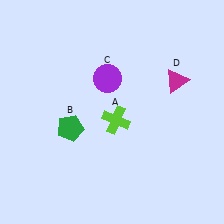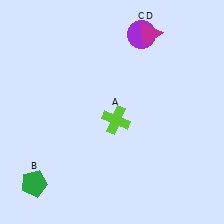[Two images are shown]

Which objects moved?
The objects that moved are: the green pentagon (B), the purple circle (C), the magenta triangle (D).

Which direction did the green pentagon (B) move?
The green pentagon (B) moved down.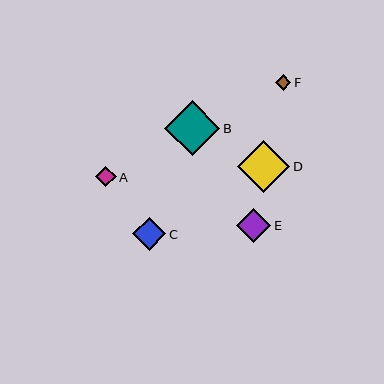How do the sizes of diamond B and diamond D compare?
Diamond B and diamond D are approximately the same size.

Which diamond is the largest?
Diamond B is the largest with a size of approximately 55 pixels.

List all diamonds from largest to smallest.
From largest to smallest: B, D, E, C, A, F.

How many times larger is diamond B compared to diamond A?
Diamond B is approximately 2.7 times the size of diamond A.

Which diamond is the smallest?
Diamond F is the smallest with a size of approximately 16 pixels.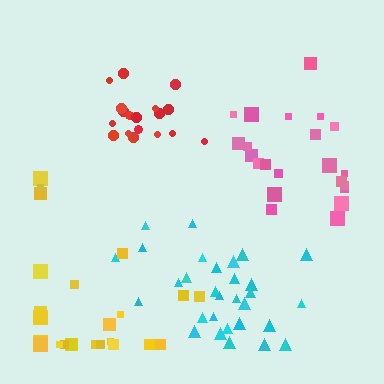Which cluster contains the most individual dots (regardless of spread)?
Cyan (30).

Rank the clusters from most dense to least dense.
red, pink, cyan, yellow.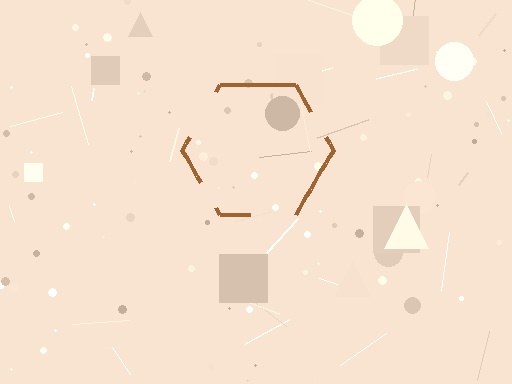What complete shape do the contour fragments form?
The contour fragments form a hexagon.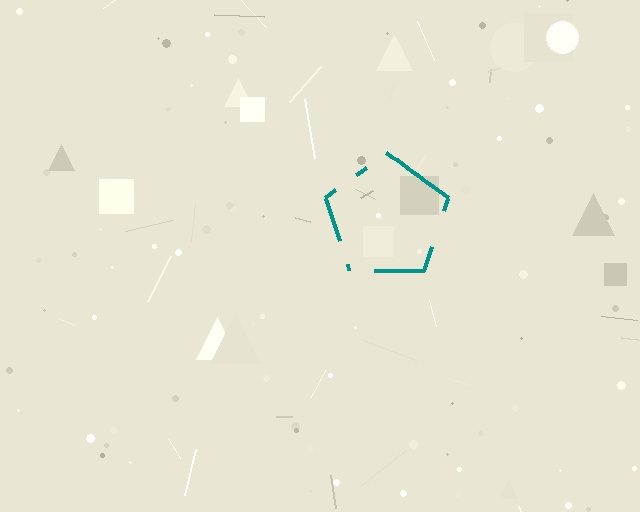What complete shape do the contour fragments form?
The contour fragments form a pentagon.